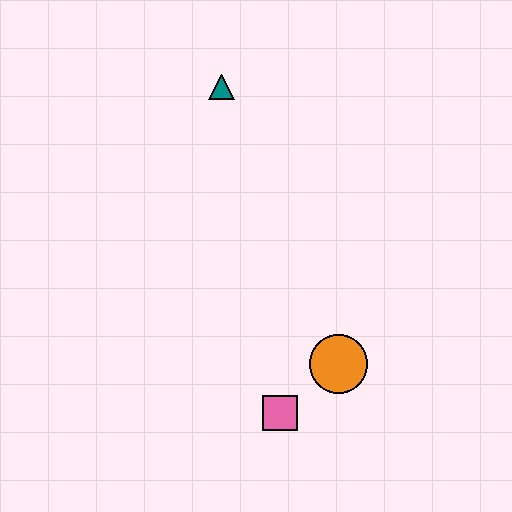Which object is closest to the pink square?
The orange circle is closest to the pink square.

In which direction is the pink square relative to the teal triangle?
The pink square is below the teal triangle.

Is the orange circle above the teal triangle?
No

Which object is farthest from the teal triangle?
The pink square is farthest from the teal triangle.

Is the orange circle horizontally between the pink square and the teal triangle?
No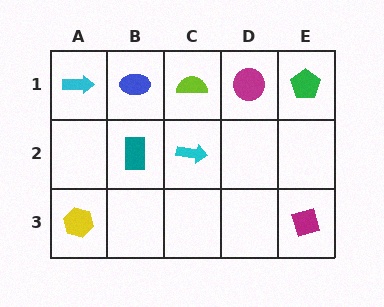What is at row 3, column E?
A magenta diamond.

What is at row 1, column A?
A cyan arrow.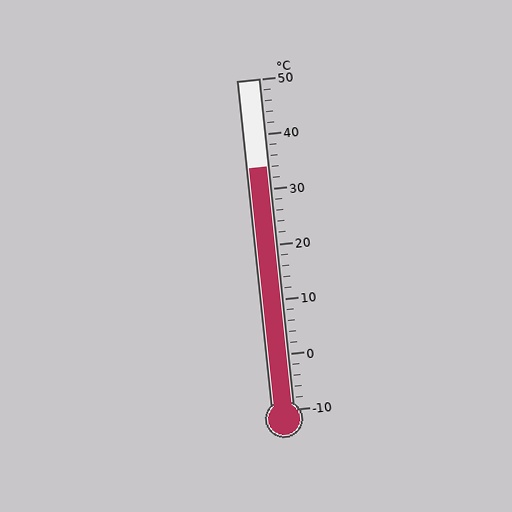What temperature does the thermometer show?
The thermometer shows approximately 34°C.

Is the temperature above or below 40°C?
The temperature is below 40°C.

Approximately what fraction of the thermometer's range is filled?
The thermometer is filled to approximately 75% of its range.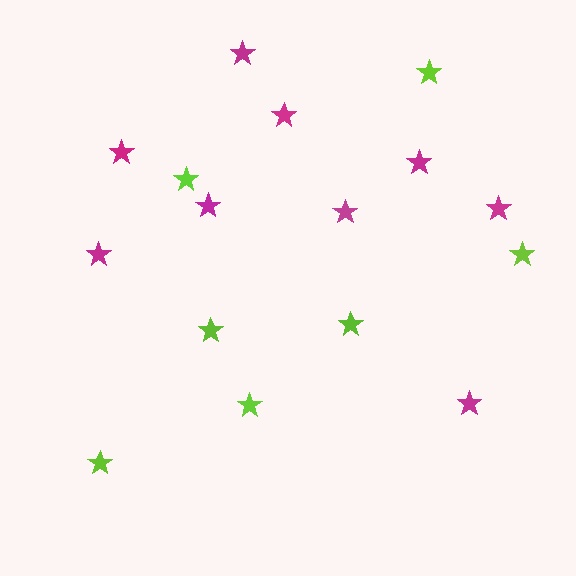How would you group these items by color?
There are 2 groups: one group of lime stars (7) and one group of magenta stars (9).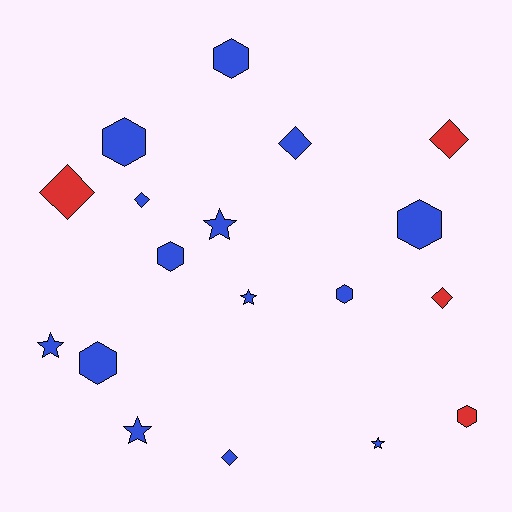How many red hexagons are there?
There is 1 red hexagon.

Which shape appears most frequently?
Hexagon, with 7 objects.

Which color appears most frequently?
Blue, with 14 objects.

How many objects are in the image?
There are 18 objects.